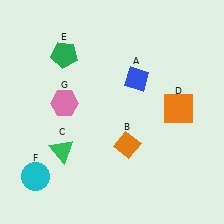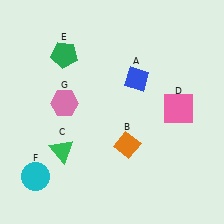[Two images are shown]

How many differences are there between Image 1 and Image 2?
There is 1 difference between the two images.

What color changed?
The square (D) changed from orange in Image 1 to pink in Image 2.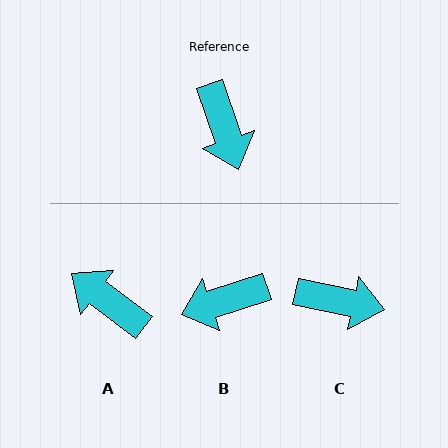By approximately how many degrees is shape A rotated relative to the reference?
Approximately 146 degrees clockwise.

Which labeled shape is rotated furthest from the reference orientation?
A, about 146 degrees away.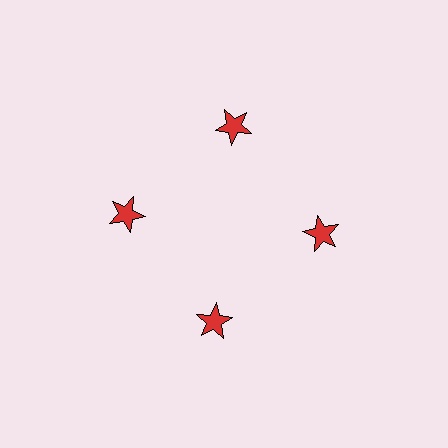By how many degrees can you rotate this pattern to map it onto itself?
The pattern maps onto itself every 90 degrees of rotation.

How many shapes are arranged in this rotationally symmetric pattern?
There are 4 shapes, arranged in 4 groups of 1.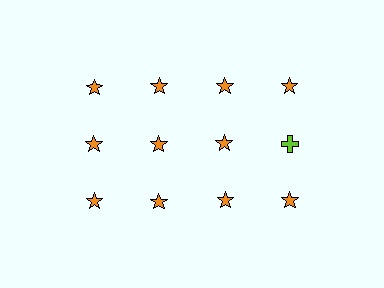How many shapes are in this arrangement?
There are 12 shapes arranged in a grid pattern.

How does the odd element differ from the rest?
It differs in both color (lime instead of orange) and shape (cross instead of star).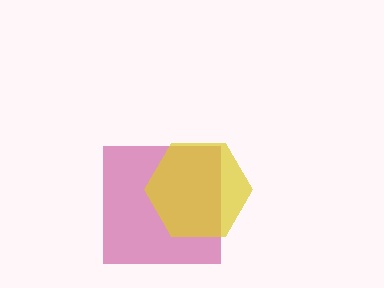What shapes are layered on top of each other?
The layered shapes are: a magenta square, a yellow hexagon.